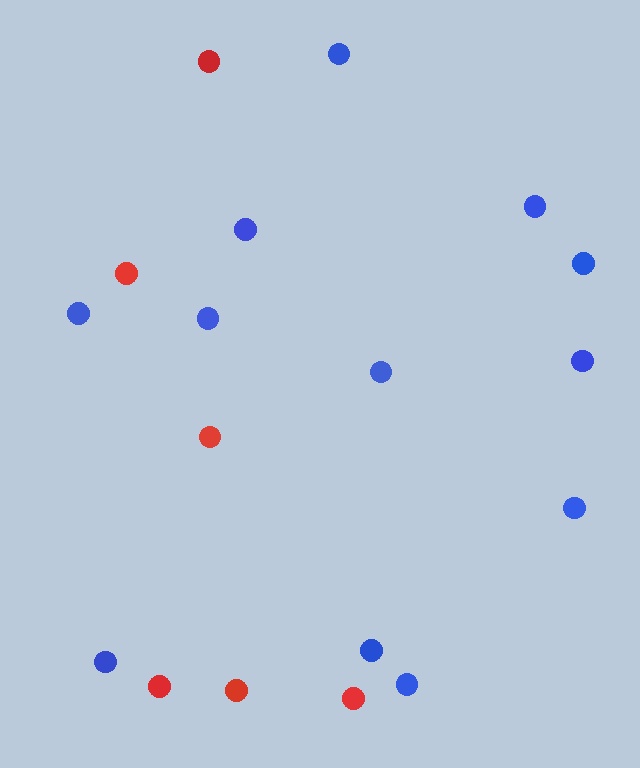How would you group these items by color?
There are 2 groups: one group of red circles (6) and one group of blue circles (12).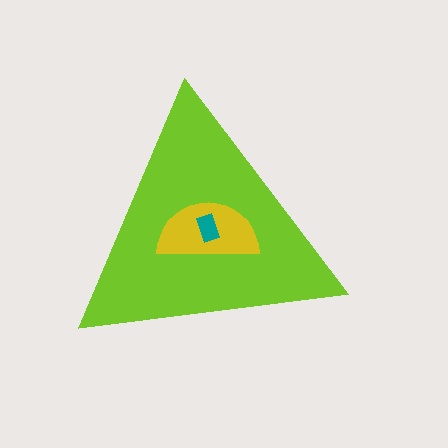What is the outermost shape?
The lime triangle.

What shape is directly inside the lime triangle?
The yellow semicircle.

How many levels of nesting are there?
3.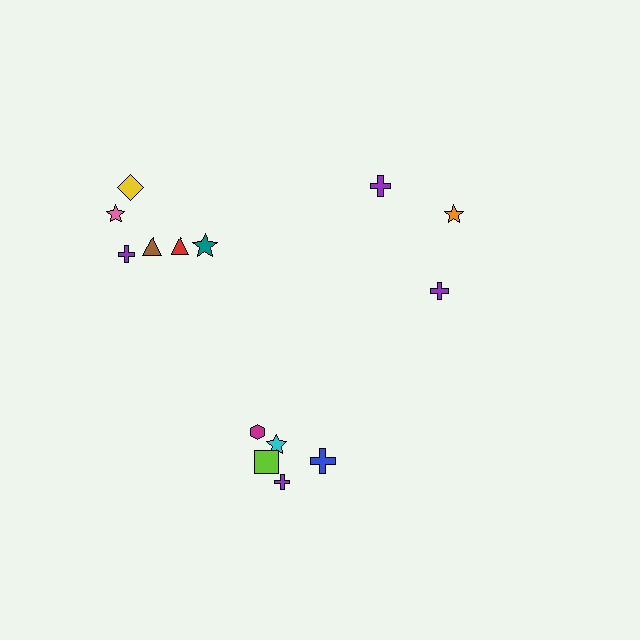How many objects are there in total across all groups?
There are 14 objects.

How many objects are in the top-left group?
There are 6 objects.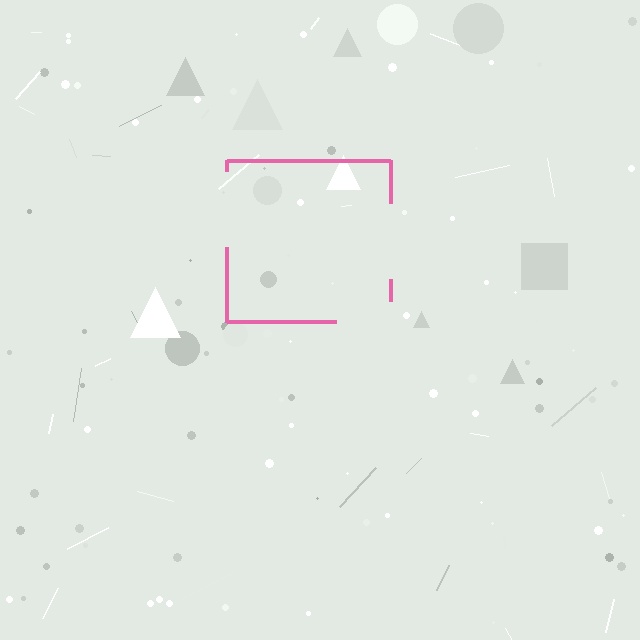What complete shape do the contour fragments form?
The contour fragments form a square.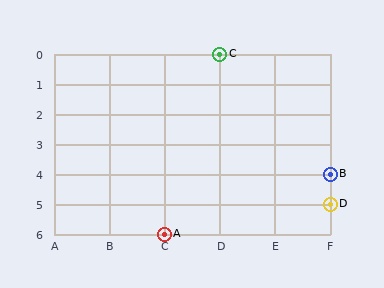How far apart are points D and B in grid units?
Points D and B are 1 row apart.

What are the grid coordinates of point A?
Point A is at grid coordinates (C, 6).